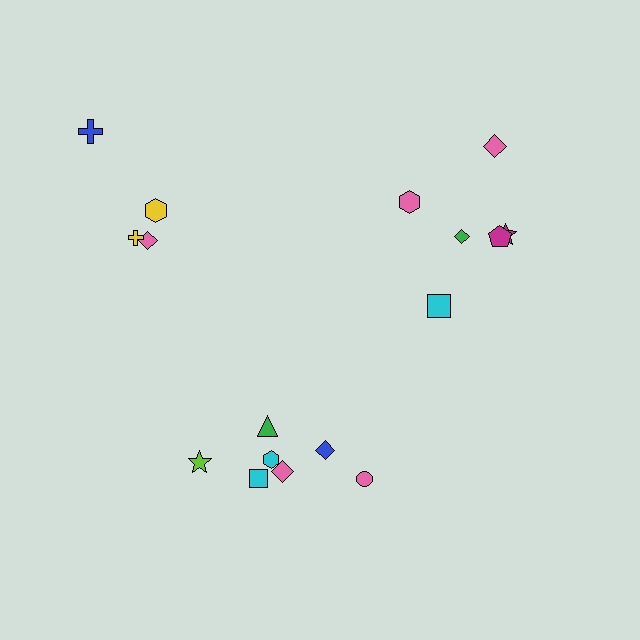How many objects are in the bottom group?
There are 7 objects.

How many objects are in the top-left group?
There are 4 objects.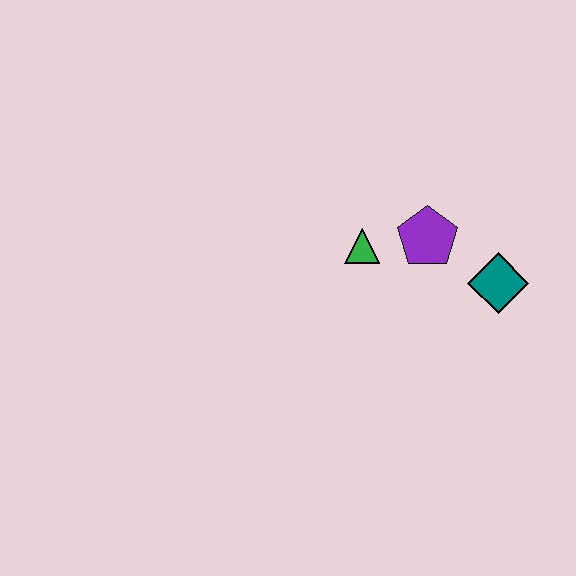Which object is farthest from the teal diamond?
The green triangle is farthest from the teal diamond.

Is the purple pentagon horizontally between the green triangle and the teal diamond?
Yes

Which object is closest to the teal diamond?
The purple pentagon is closest to the teal diamond.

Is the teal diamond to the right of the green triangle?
Yes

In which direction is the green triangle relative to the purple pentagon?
The green triangle is to the left of the purple pentagon.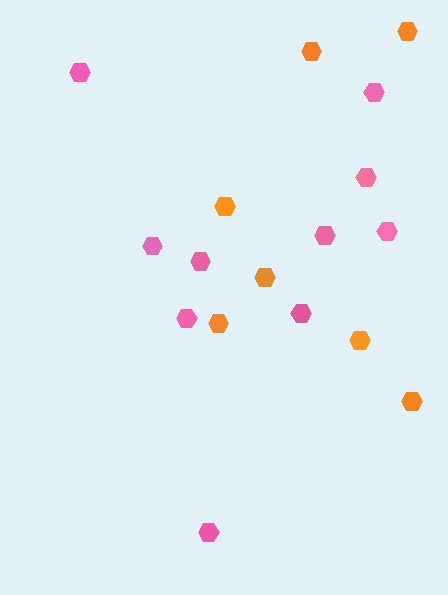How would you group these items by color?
There are 2 groups: one group of pink hexagons (10) and one group of orange hexagons (7).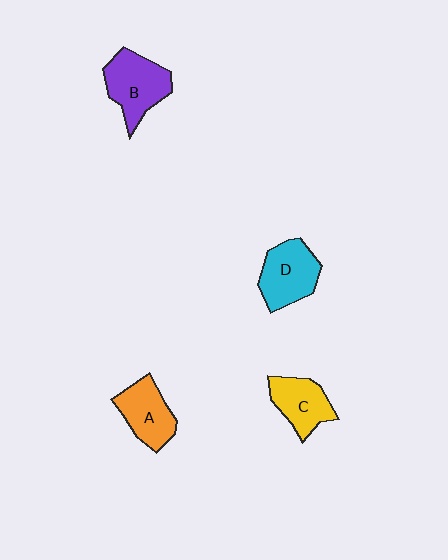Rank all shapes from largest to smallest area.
From largest to smallest: B (purple), D (cyan), A (orange), C (yellow).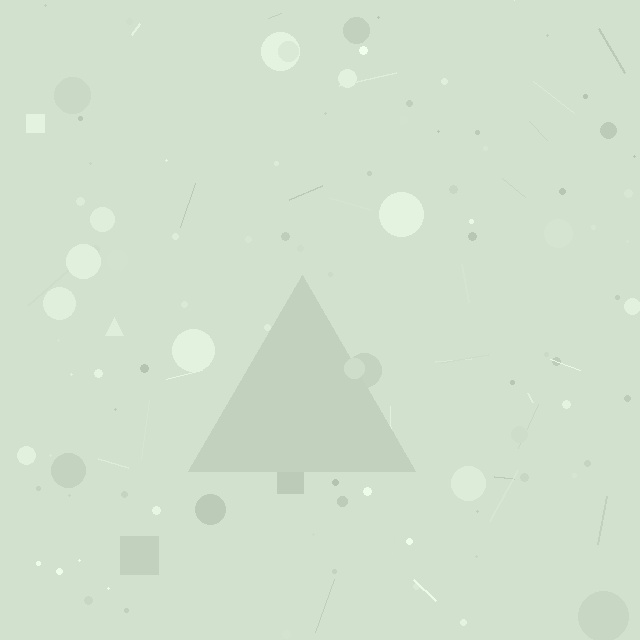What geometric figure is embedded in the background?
A triangle is embedded in the background.